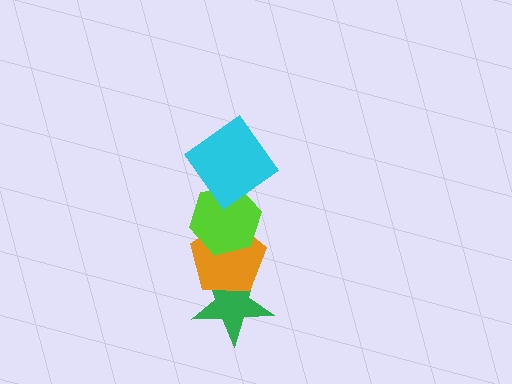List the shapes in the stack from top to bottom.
From top to bottom: the cyan diamond, the lime hexagon, the orange pentagon, the green star.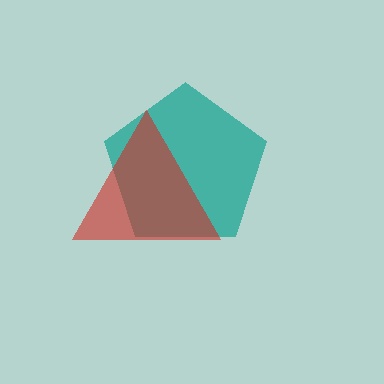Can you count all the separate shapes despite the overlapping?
Yes, there are 2 separate shapes.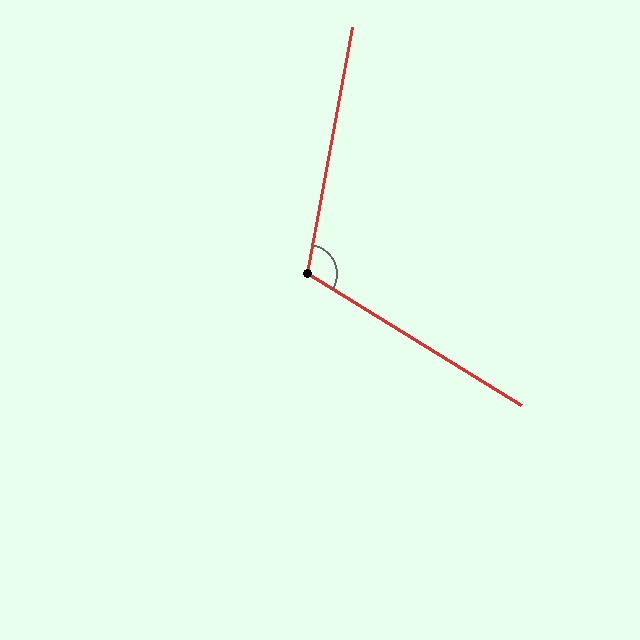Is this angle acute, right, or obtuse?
It is obtuse.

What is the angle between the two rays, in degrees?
Approximately 111 degrees.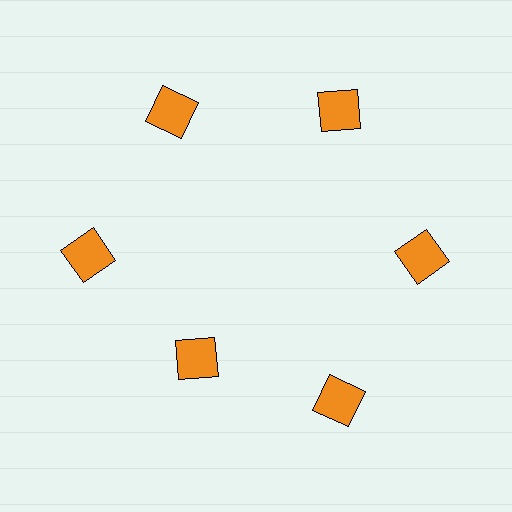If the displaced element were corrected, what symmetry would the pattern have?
It would have 6-fold rotational symmetry — the pattern would map onto itself every 60 degrees.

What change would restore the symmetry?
The symmetry would be restored by moving it outward, back onto the ring so that all 6 squares sit at equal angles and equal distance from the center.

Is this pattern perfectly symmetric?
No. The 6 orange squares are arranged in a ring, but one element near the 7 o'clock position is pulled inward toward the center, breaking the 6-fold rotational symmetry.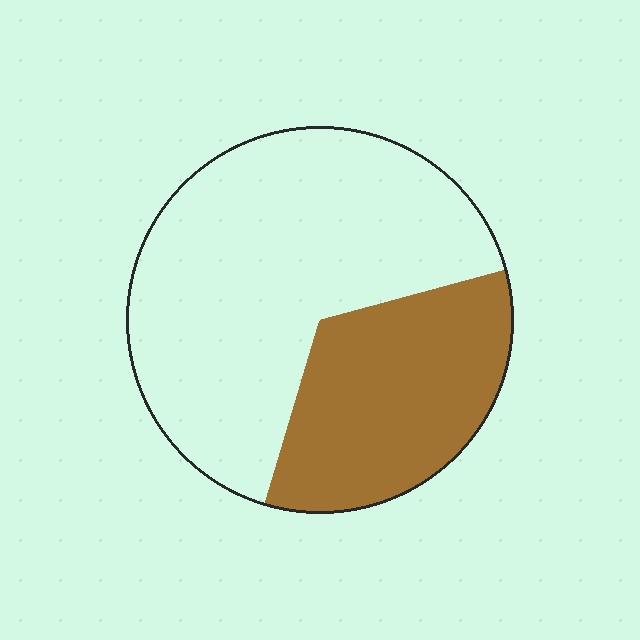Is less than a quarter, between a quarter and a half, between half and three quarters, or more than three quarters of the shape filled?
Between a quarter and a half.